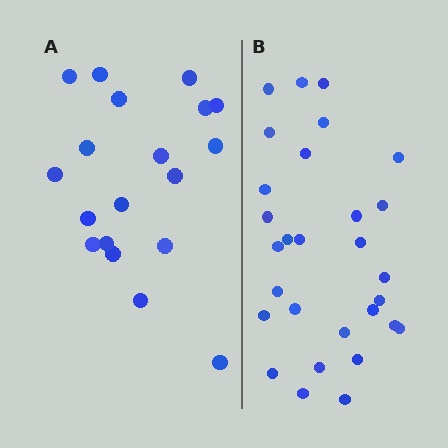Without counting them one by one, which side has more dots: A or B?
Region B (the right region) has more dots.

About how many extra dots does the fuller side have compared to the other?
Region B has roughly 10 or so more dots than region A.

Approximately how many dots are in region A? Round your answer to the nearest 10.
About 20 dots. (The exact count is 19, which rounds to 20.)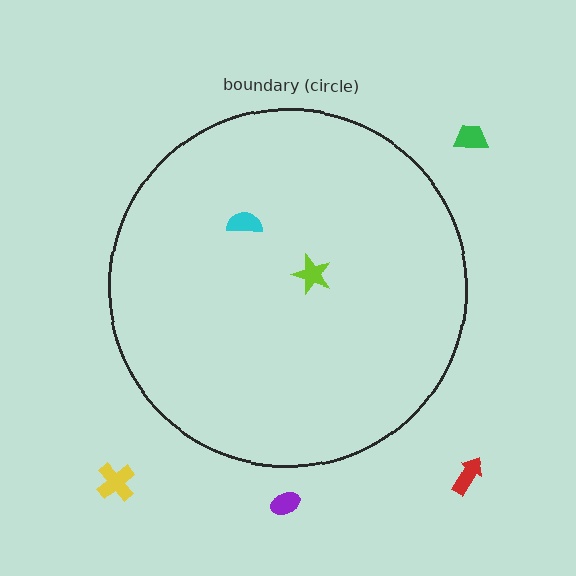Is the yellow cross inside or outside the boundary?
Outside.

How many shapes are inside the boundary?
2 inside, 4 outside.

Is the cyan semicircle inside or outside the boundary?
Inside.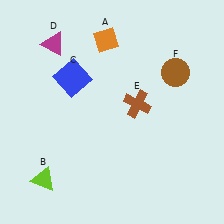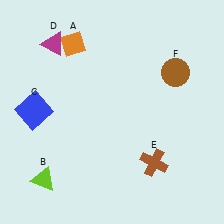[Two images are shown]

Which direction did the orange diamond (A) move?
The orange diamond (A) moved left.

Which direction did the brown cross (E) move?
The brown cross (E) moved down.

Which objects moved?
The objects that moved are: the orange diamond (A), the blue square (C), the brown cross (E).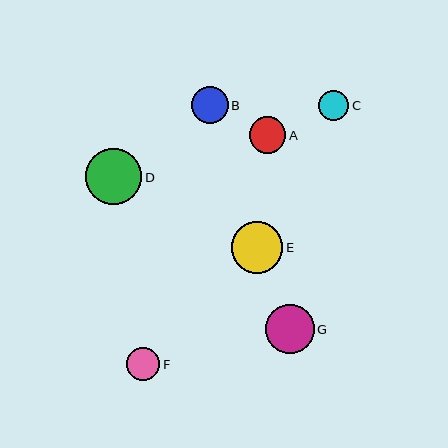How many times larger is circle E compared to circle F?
Circle E is approximately 1.6 times the size of circle F.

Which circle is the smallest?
Circle C is the smallest with a size of approximately 30 pixels.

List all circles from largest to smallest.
From largest to smallest: D, E, G, B, A, F, C.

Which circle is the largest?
Circle D is the largest with a size of approximately 57 pixels.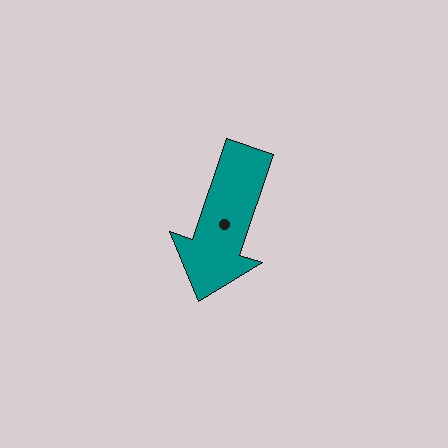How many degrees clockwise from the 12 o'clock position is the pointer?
Approximately 199 degrees.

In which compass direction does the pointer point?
South.